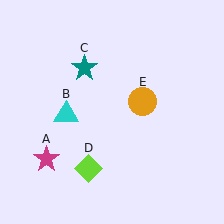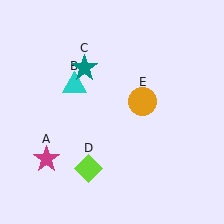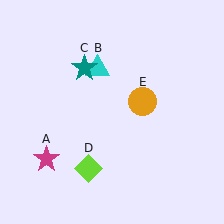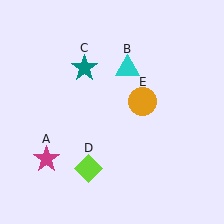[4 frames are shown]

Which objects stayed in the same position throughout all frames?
Magenta star (object A) and teal star (object C) and lime diamond (object D) and orange circle (object E) remained stationary.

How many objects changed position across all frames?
1 object changed position: cyan triangle (object B).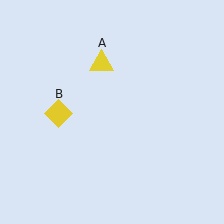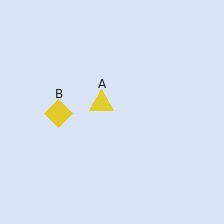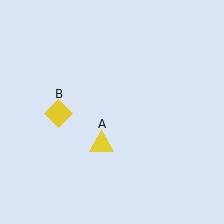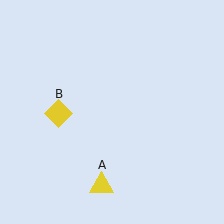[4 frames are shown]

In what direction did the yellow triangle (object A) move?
The yellow triangle (object A) moved down.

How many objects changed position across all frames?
1 object changed position: yellow triangle (object A).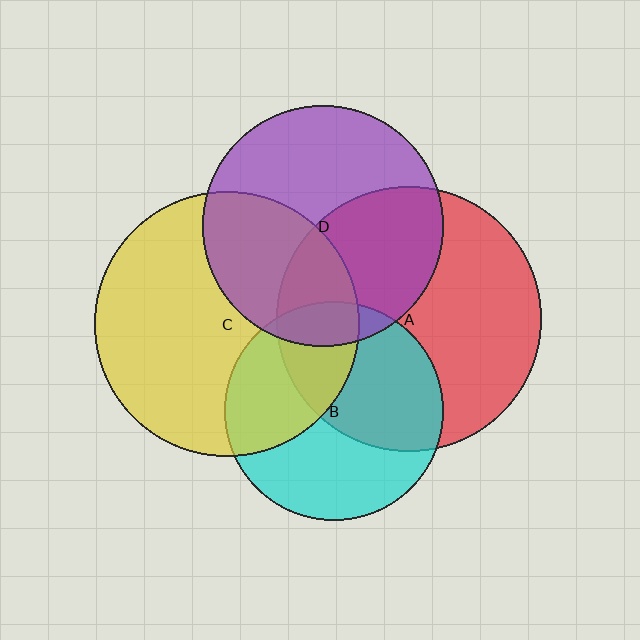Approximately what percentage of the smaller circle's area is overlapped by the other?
Approximately 20%.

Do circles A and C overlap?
Yes.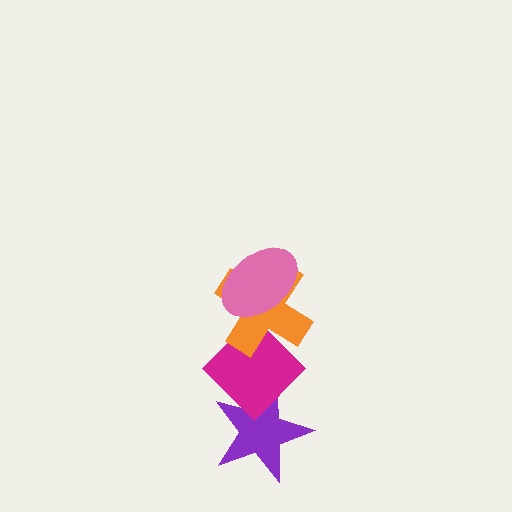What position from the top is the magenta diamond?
The magenta diamond is 3rd from the top.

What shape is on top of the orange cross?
The pink ellipse is on top of the orange cross.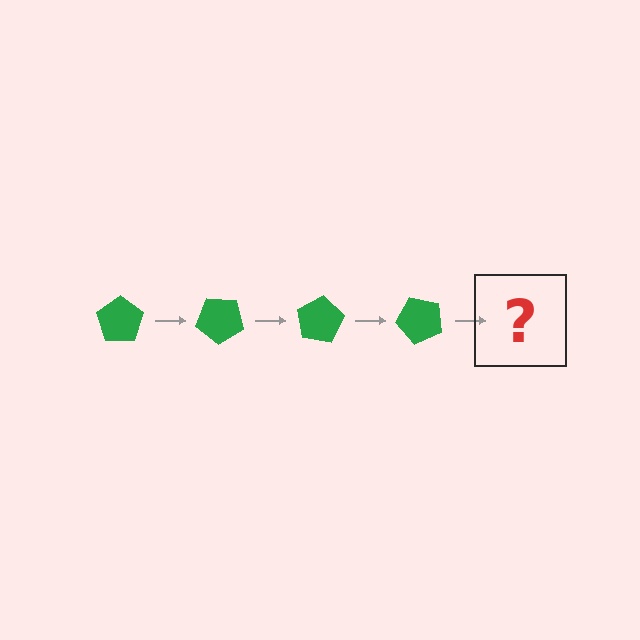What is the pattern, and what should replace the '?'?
The pattern is that the pentagon rotates 40 degrees each step. The '?' should be a green pentagon rotated 160 degrees.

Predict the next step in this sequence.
The next step is a green pentagon rotated 160 degrees.